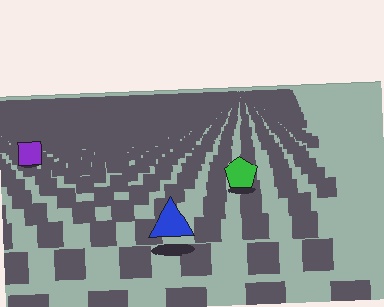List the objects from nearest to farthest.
From nearest to farthest: the blue triangle, the green pentagon, the purple square.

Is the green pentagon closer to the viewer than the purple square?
Yes. The green pentagon is closer — you can tell from the texture gradient: the ground texture is coarser near it.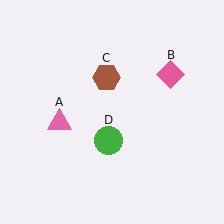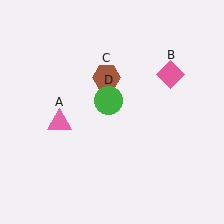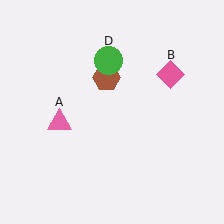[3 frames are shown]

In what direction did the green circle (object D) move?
The green circle (object D) moved up.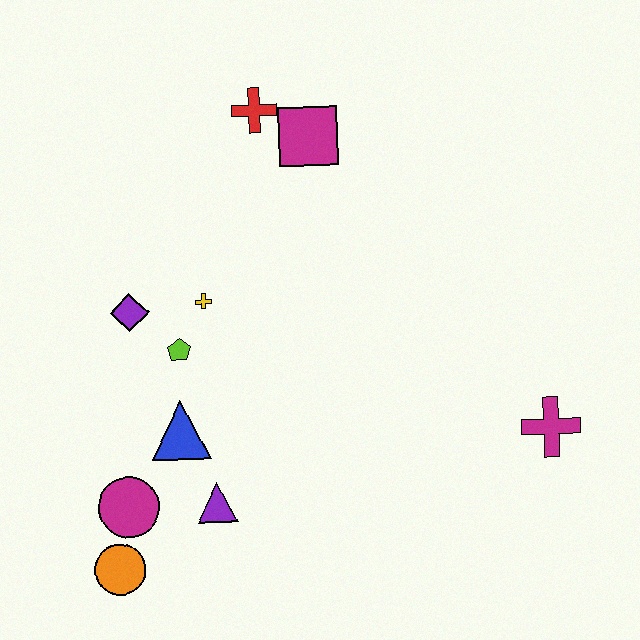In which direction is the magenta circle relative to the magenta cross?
The magenta circle is to the left of the magenta cross.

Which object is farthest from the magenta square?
The orange circle is farthest from the magenta square.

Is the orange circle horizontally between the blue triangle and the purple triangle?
No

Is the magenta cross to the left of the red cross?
No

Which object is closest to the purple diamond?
The lime pentagon is closest to the purple diamond.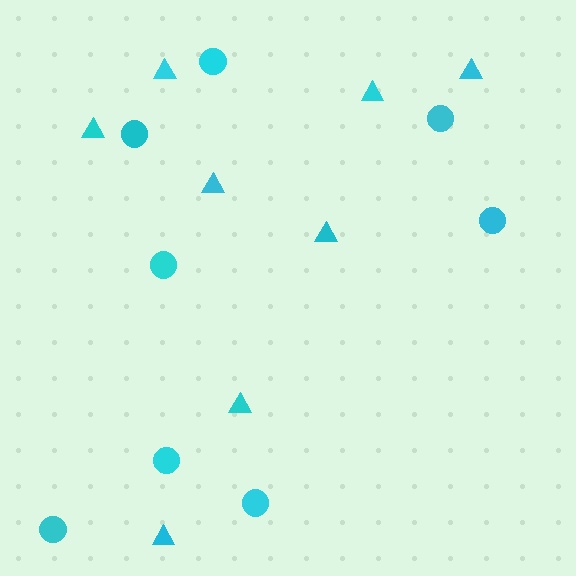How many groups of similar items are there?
There are 2 groups: one group of circles (8) and one group of triangles (8).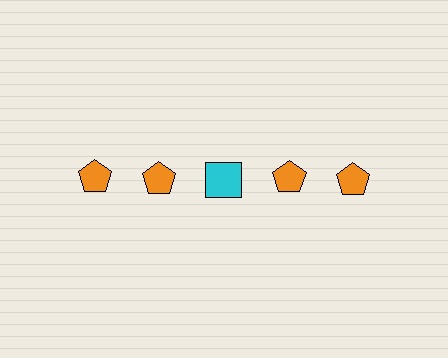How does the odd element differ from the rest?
It differs in both color (cyan instead of orange) and shape (square instead of pentagon).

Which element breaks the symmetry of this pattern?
The cyan square in the top row, center column breaks the symmetry. All other shapes are orange pentagons.